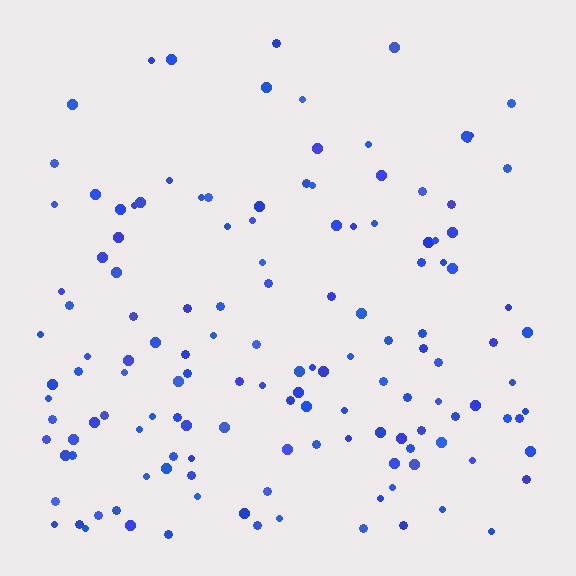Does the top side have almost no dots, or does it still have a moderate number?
Still a moderate number, just noticeably fewer than the bottom.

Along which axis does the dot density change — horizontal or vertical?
Vertical.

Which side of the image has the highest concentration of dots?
The bottom.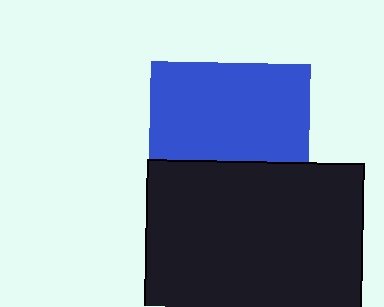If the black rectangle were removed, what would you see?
You would see the complete blue square.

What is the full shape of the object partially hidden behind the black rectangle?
The partially hidden object is a blue square.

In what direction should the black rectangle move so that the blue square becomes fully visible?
The black rectangle should move down. That is the shortest direction to clear the overlap and leave the blue square fully visible.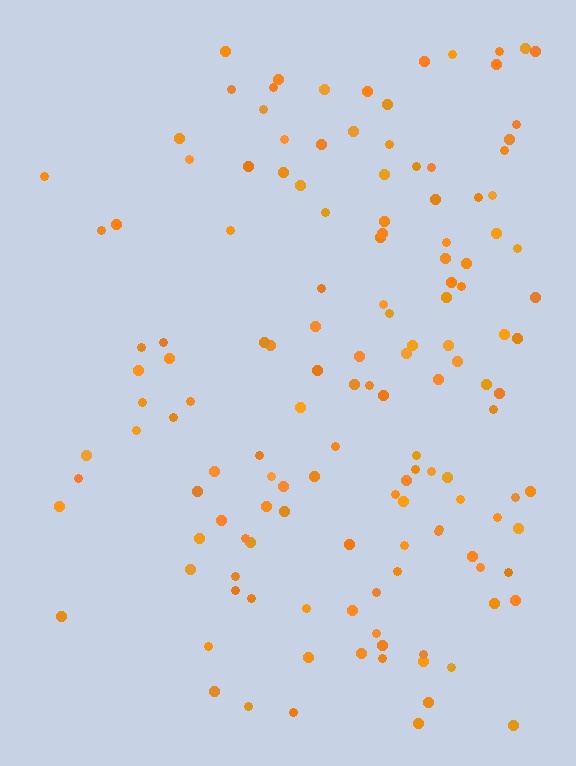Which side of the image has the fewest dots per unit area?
The left.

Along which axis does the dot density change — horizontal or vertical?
Horizontal.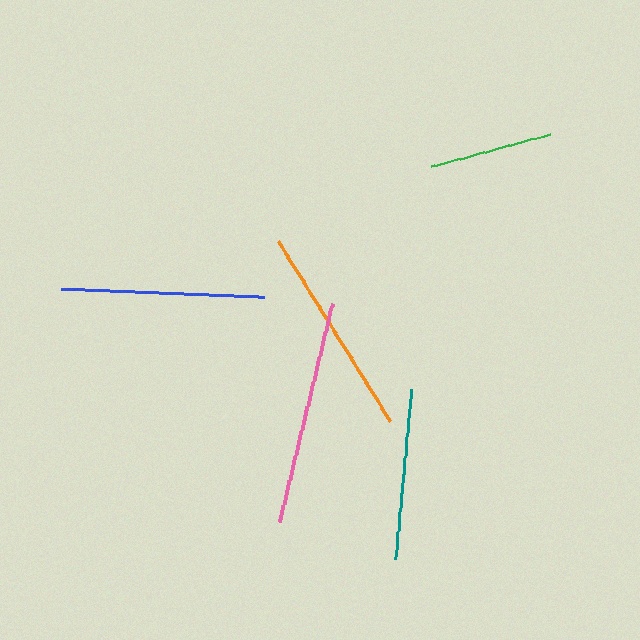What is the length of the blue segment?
The blue segment is approximately 203 pixels long.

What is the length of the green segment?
The green segment is approximately 122 pixels long.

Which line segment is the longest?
The pink line is the longest at approximately 225 pixels.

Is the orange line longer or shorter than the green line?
The orange line is longer than the green line.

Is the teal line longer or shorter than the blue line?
The blue line is longer than the teal line.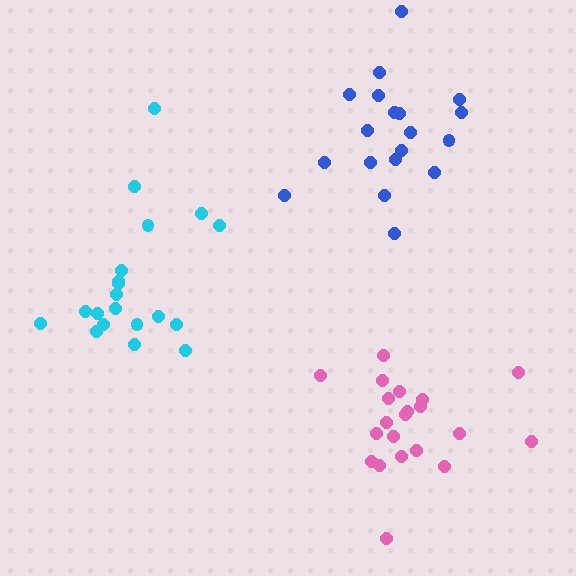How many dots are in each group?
Group 1: 20 dots, Group 2: 21 dots, Group 3: 19 dots (60 total).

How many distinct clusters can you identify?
There are 3 distinct clusters.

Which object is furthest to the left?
The cyan cluster is leftmost.